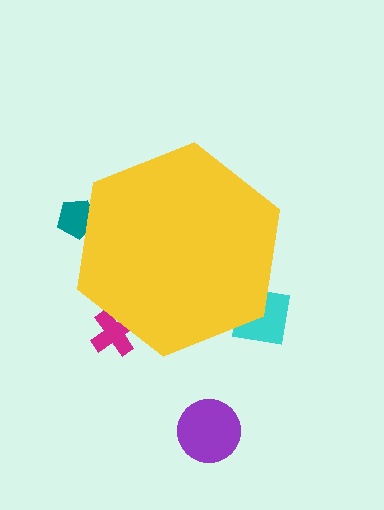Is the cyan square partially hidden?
Yes, the cyan square is partially hidden behind the yellow hexagon.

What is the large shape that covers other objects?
A yellow hexagon.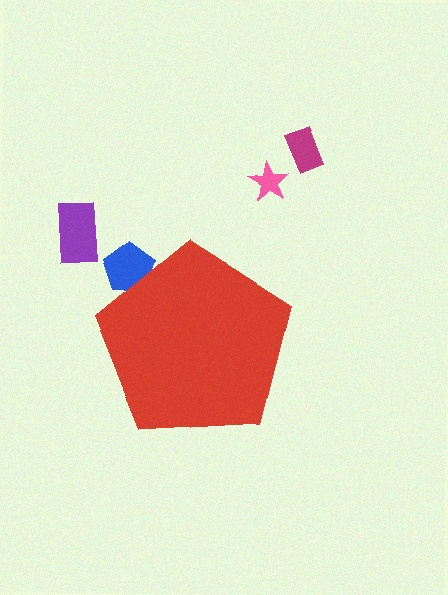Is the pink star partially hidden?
No, the pink star is fully visible.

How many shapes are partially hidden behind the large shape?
1 shape is partially hidden.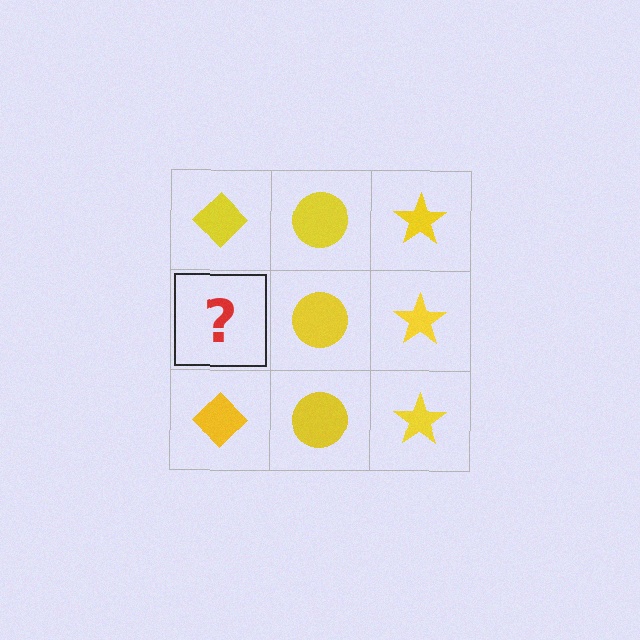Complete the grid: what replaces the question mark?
The question mark should be replaced with a yellow diamond.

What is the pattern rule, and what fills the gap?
The rule is that each column has a consistent shape. The gap should be filled with a yellow diamond.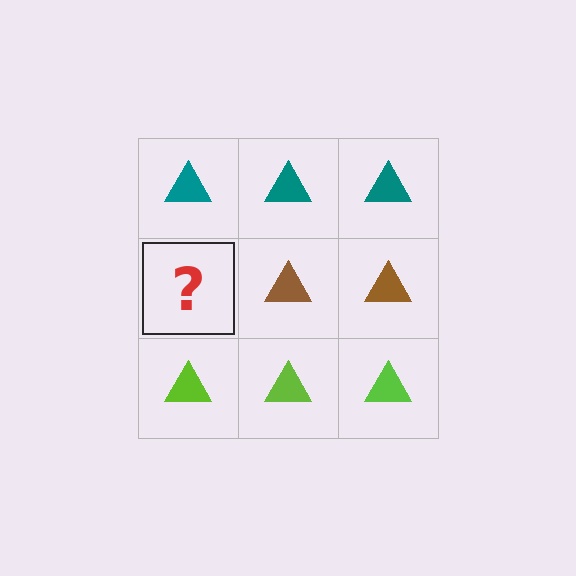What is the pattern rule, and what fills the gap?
The rule is that each row has a consistent color. The gap should be filled with a brown triangle.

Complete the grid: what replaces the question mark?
The question mark should be replaced with a brown triangle.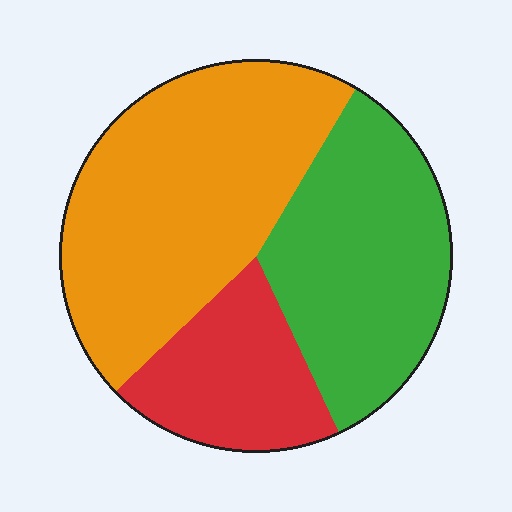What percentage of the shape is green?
Green covers about 35% of the shape.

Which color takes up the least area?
Red, at roughly 20%.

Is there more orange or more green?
Orange.